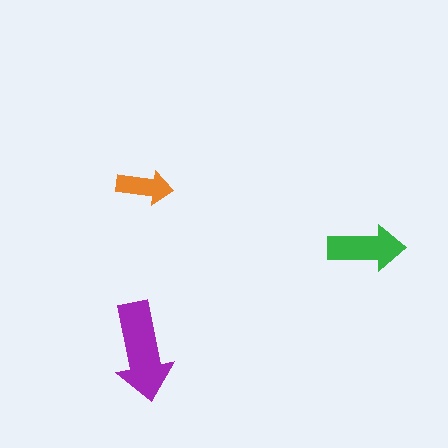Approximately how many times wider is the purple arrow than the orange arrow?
About 1.5 times wider.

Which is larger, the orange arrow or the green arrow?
The green one.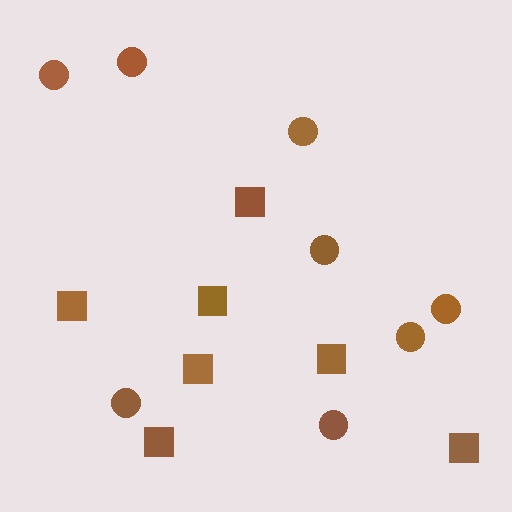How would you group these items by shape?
There are 2 groups: one group of squares (7) and one group of circles (8).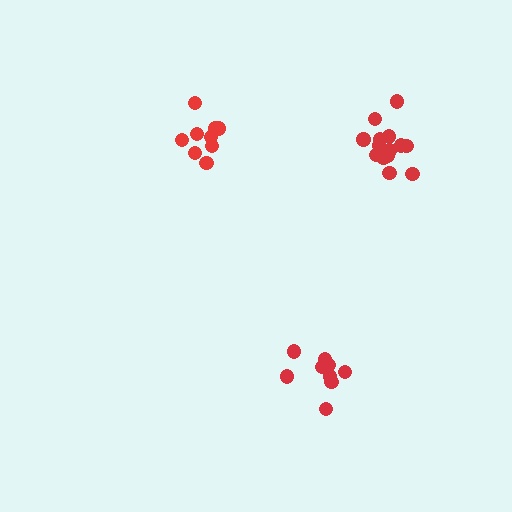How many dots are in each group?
Group 1: 9 dots, Group 2: 14 dots, Group 3: 9 dots (32 total).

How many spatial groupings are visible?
There are 3 spatial groupings.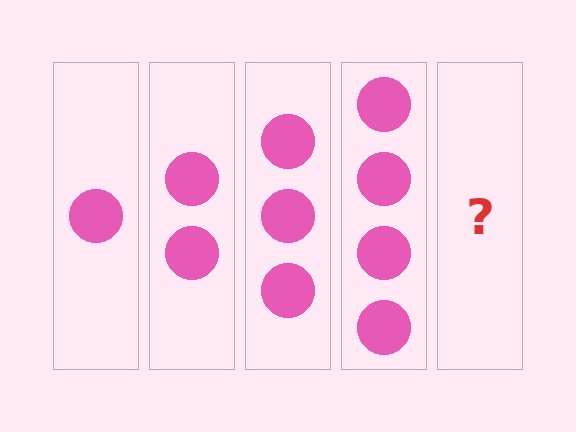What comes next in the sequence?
The next element should be 5 circles.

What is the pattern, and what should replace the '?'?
The pattern is that each step adds one more circle. The '?' should be 5 circles.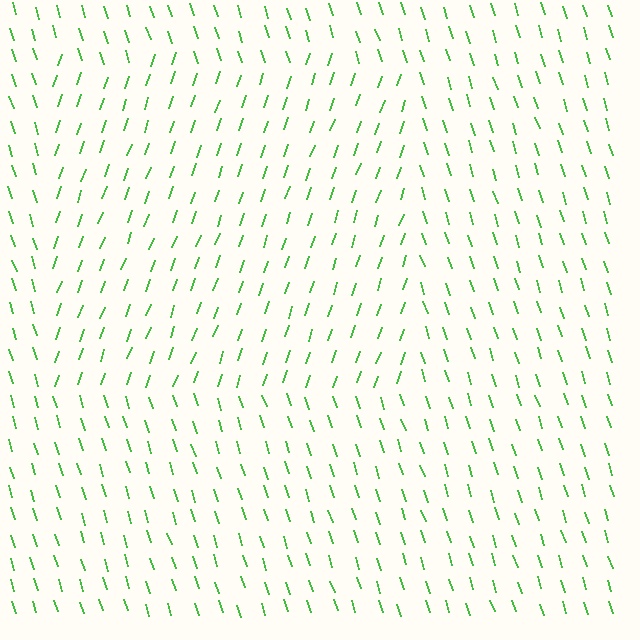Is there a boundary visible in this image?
Yes, there is a texture boundary formed by a change in line orientation.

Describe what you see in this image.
The image is filled with small green line segments. A rectangle region in the image has lines oriented differently from the surrounding lines, creating a visible texture boundary.